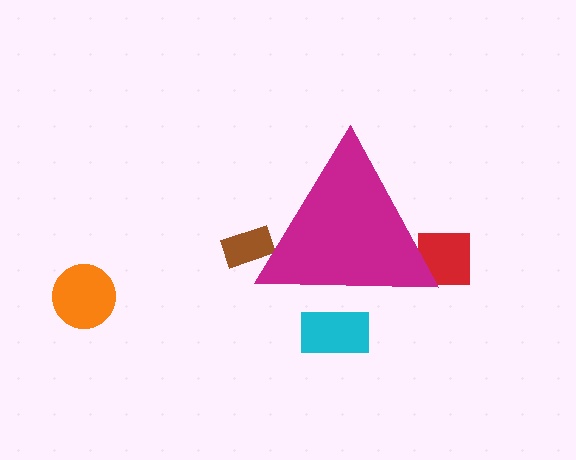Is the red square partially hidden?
Yes, the red square is partially hidden behind the magenta triangle.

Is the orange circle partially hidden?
No, the orange circle is fully visible.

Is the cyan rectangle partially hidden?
Yes, the cyan rectangle is partially hidden behind the magenta triangle.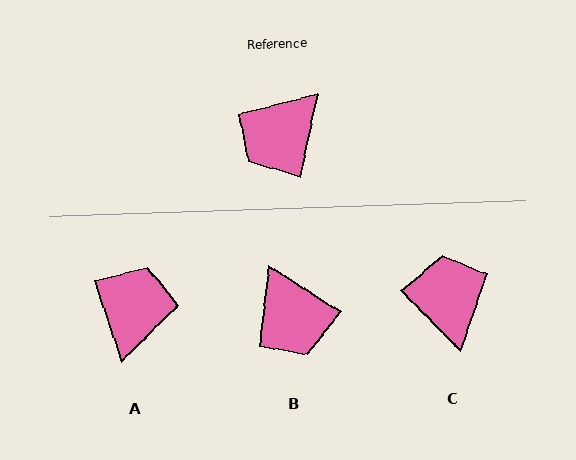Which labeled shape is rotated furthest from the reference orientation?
A, about 150 degrees away.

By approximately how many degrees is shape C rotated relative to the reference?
Approximately 123 degrees clockwise.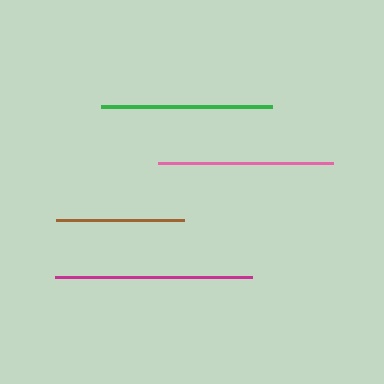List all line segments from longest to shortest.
From longest to shortest: magenta, pink, green, brown.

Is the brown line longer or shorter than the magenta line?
The magenta line is longer than the brown line.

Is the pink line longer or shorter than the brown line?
The pink line is longer than the brown line.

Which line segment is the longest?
The magenta line is the longest at approximately 196 pixels.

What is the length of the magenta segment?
The magenta segment is approximately 196 pixels long.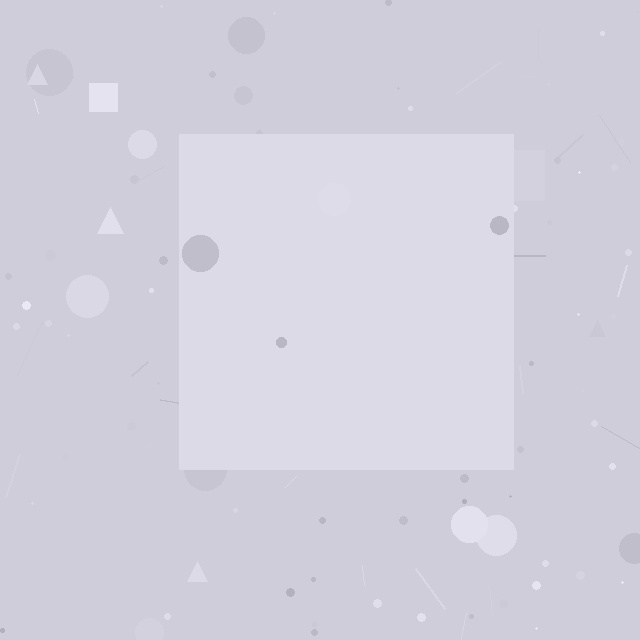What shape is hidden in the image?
A square is hidden in the image.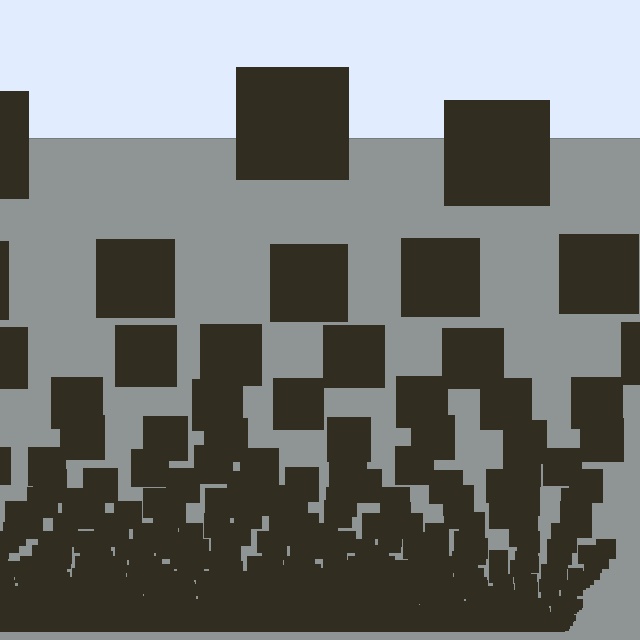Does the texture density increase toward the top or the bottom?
Density increases toward the bottom.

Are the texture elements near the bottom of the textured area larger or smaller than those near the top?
Smaller. The gradient is inverted — elements near the bottom are smaller and denser.